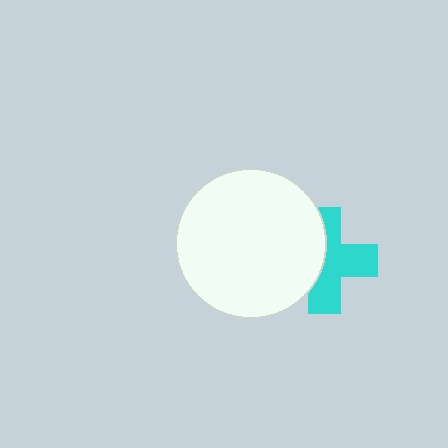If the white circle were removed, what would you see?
You would see the complete cyan cross.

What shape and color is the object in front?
The object in front is a white circle.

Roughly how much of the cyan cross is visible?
About half of it is visible (roughly 59%).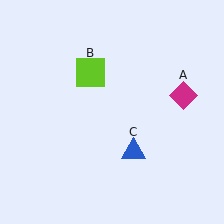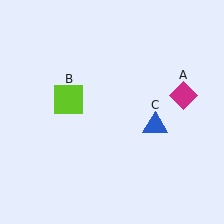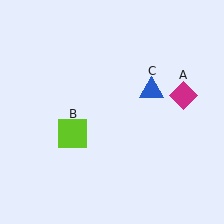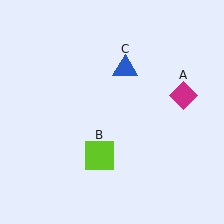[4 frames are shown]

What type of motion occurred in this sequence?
The lime square (object B), blue triangle (object C) rotated counterclockwise around the center of the scene.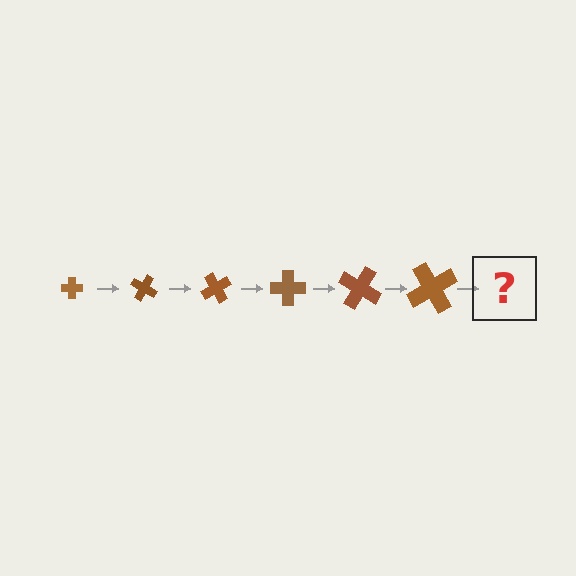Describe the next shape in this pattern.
It should be a cross, larger than the previous one and rotated 180 degrees from the start.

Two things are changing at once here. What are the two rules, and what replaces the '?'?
The two rules are that the cross grows larger each step and it rotates 30 degrees each step. The '?' should be a cross, larger than the previous one and rotated 180 degrees from the start.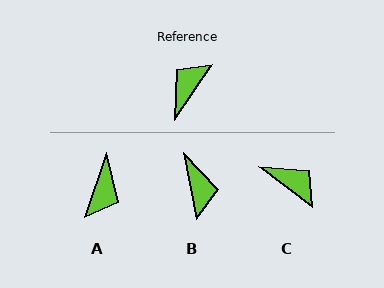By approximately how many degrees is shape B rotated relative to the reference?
Approximately 135 degrees clockwise.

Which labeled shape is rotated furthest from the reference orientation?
A, about 164 degrees away.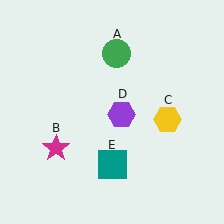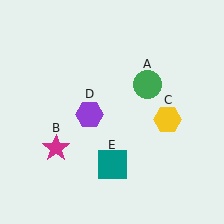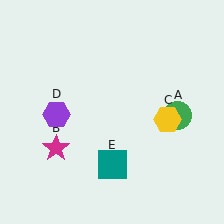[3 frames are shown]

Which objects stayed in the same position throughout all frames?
Magenta star (object B) and yellow hexagon (object C) and teal square (object E) remained stationary.